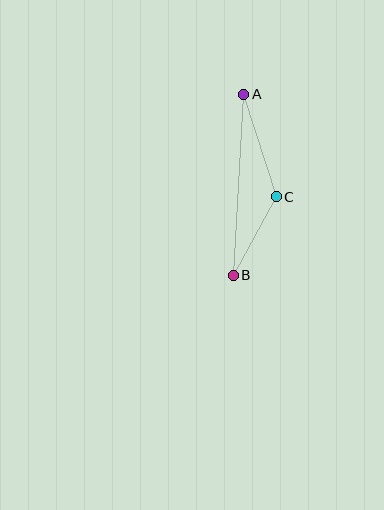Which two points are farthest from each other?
Points A and B are farthest from each other.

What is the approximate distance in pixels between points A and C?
The distance between A and C is approximately 107 pixels.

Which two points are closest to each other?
Points B and C are closest to each other.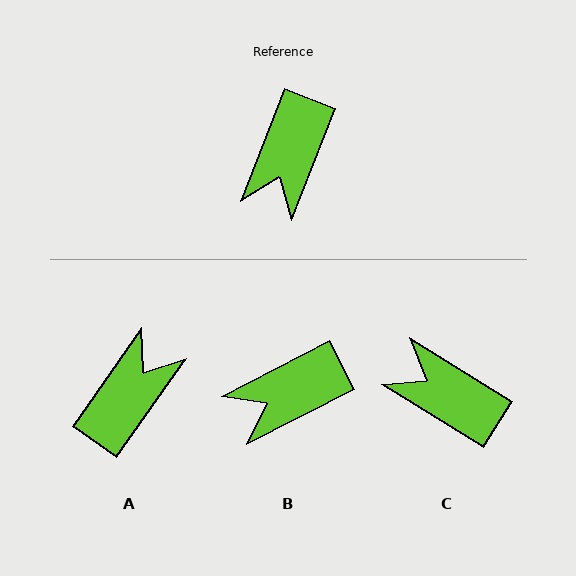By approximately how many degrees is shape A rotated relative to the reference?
Approximately 166 degrees counter-clockwise.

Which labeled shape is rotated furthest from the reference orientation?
A, about 166 degrees away.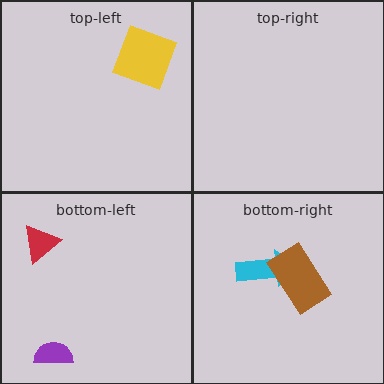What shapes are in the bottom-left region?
The purple semicircle, the red triangle.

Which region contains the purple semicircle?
The bottom-left region.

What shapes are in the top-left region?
The yellow square.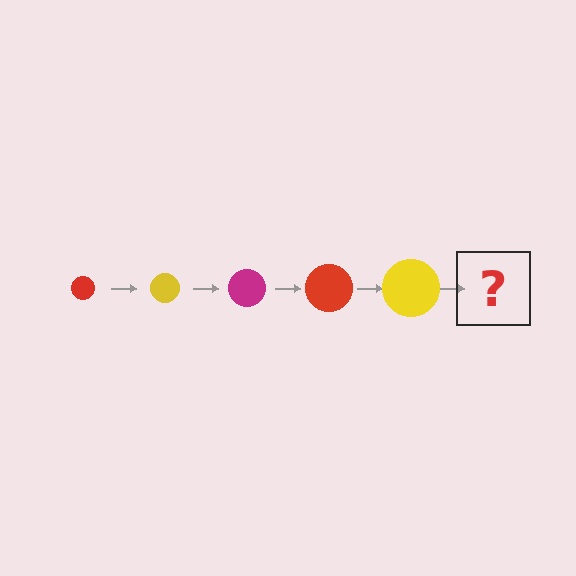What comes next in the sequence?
The next element should be a magenta circle, larger than the previous one.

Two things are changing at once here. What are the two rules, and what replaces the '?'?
The two rules are that the circle grows larger each step and the color cycles through red, yellow, and magenta. The '?' should be a magenta circle, larger than the previous one.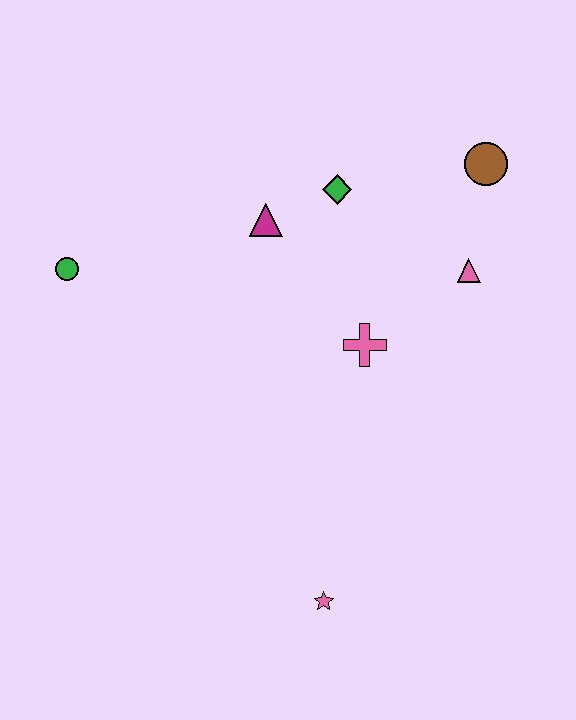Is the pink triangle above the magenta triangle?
No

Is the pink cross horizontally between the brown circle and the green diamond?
Yes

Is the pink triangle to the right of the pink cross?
Yes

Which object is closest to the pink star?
The pink cross is closest to the pink star.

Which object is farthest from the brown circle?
The pink star is farthest from the brown circle.